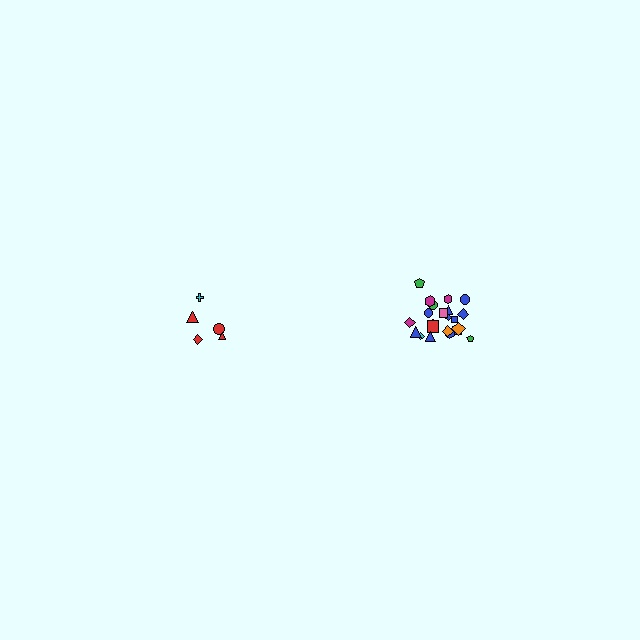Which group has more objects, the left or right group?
The right group.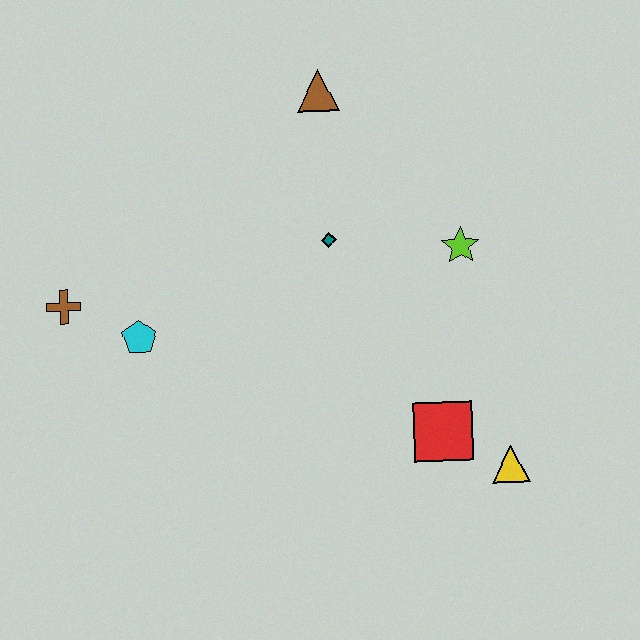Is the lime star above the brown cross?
Yes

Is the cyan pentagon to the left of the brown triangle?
Yes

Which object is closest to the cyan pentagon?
The brown cross is closest to the cyan pentagon.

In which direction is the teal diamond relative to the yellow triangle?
The teal diamond is above the yellow triangle.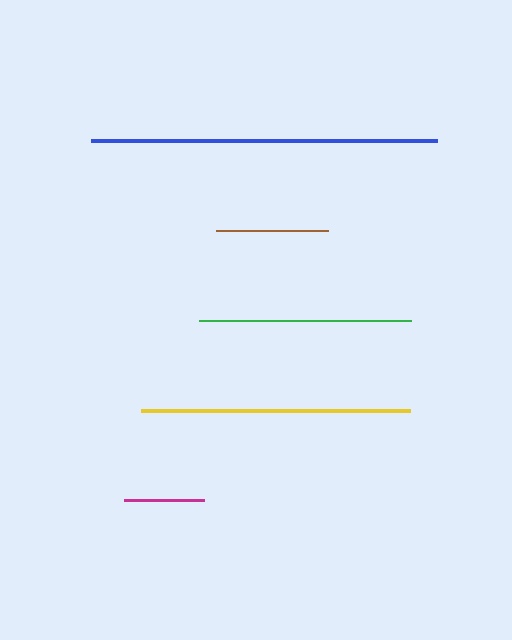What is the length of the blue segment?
The blue segment is approximately 346 pixels long.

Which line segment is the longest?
The blue line is the longest at approximately 346 pixels.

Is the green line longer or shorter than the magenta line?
The green line is longer than the magenta line.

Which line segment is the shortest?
The magenta line is the shortest at approximately 81 pixels.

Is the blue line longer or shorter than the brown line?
The blue line is longer than the brown line.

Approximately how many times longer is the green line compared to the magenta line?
The green line is approximately 2.6 times the length of the magenta line.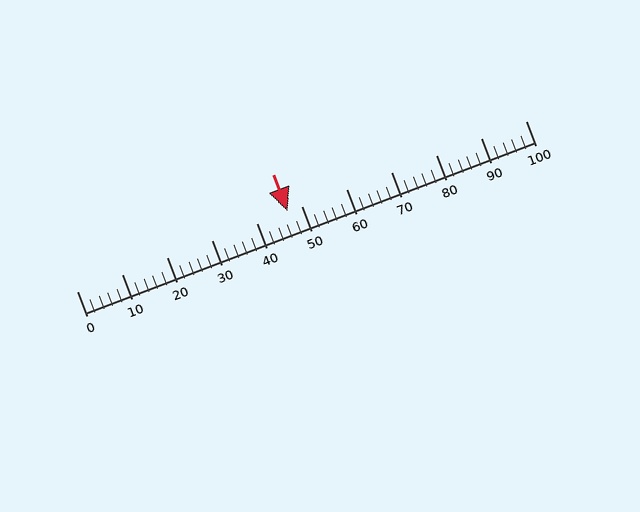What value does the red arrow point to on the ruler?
The red arrow points to approximately 47.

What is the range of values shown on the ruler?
The ruler shows values from 0 to 100.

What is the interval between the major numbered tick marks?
The major tick marks are spaced 10 units apart.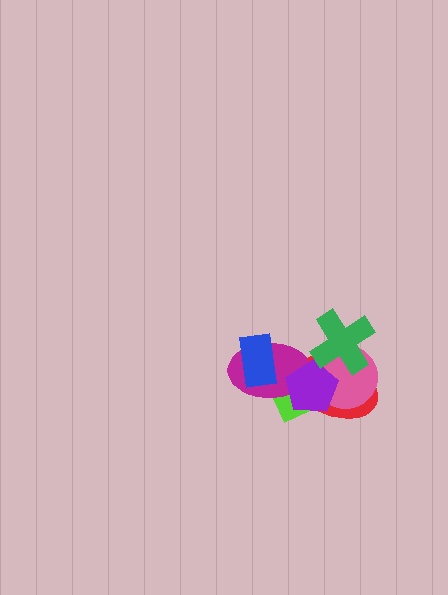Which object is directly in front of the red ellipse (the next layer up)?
The magenta ellipse is directly in front of the red ellipse.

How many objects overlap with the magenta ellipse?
4 objects overlap with the magenta ellipse.